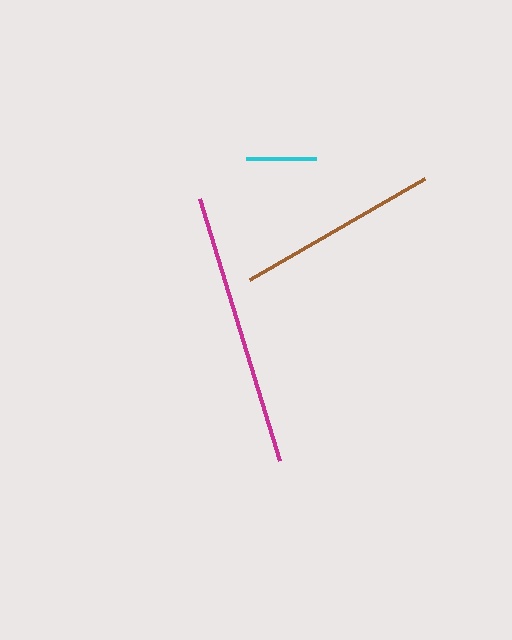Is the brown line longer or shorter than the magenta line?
The magenta line is longer than the brown line.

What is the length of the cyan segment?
The cyan segment is approximately 70 pixels long.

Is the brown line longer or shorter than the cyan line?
The brown line is longer than the cyan line.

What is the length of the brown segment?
The brown segment is approximately 202 pixels long.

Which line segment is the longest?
The magenta line is the longest at approximately 274 pixels.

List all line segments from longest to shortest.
From longest to shortest: magenta, brown, cyan.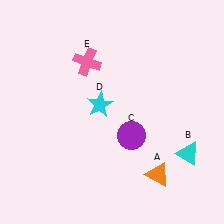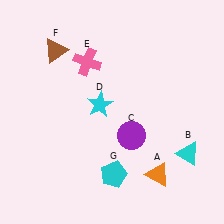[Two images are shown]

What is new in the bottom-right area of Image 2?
A cyan pentagon (G) was added in the bottom-right area of Image 2.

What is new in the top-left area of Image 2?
A brown triangle (F) was added in the top-left area of Image 2.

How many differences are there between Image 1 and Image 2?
There are 2 differences between the two images.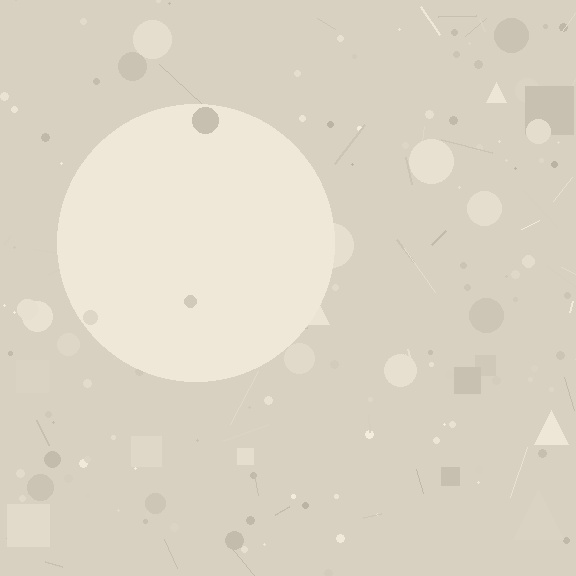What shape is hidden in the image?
A circle is hidden in the image.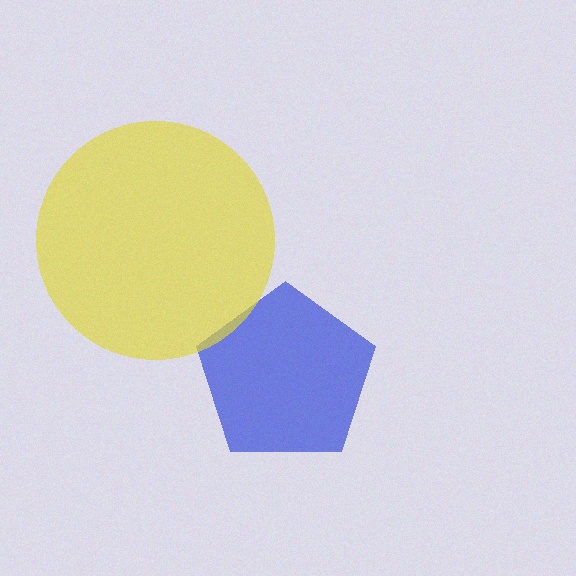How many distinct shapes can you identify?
There are 2 distinct shapes: a blue pentagon, a yellow circle.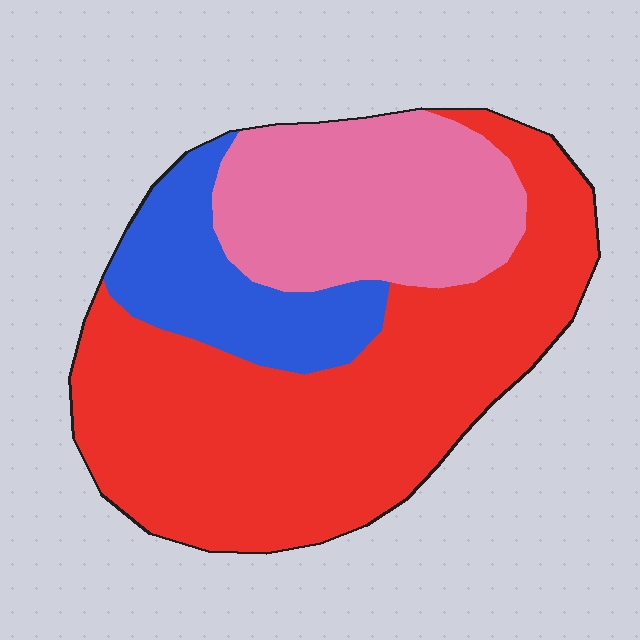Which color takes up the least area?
Blue, at roughly 15%.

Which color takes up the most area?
Red, at roughly 55%.